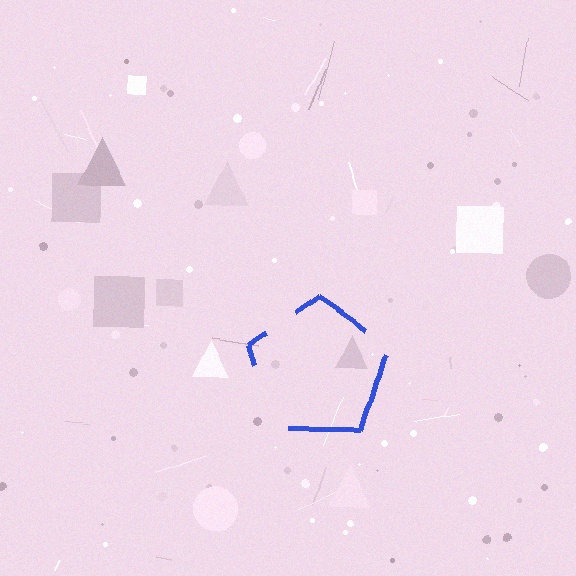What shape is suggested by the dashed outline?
The dashed outline suggests a pentagon.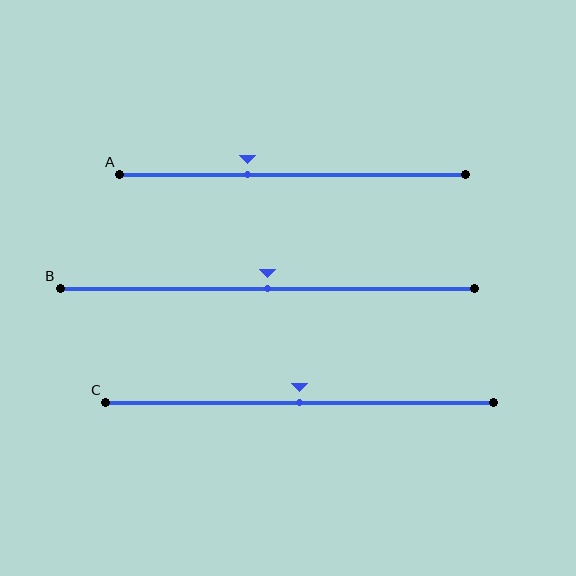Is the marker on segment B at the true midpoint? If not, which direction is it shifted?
Yes, the marker on segment B is at the true midpoint.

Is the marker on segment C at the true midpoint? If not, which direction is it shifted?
Yes, the marker on segment C is at the true midpoint.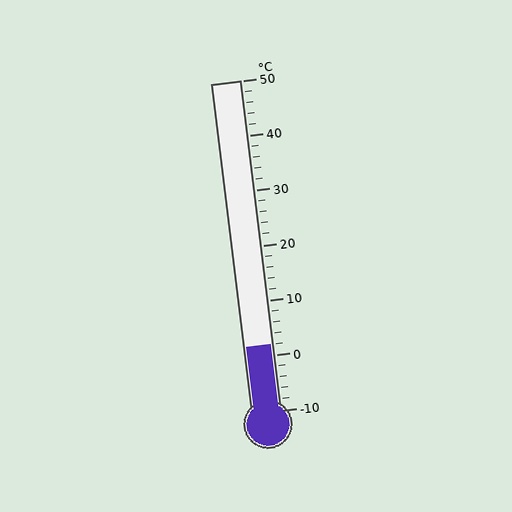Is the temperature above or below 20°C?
The temperature is below 20°C.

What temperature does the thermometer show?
The thermometer shows approximately 2°C.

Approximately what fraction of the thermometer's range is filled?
The thermometer is filled to approximately 20% of its range.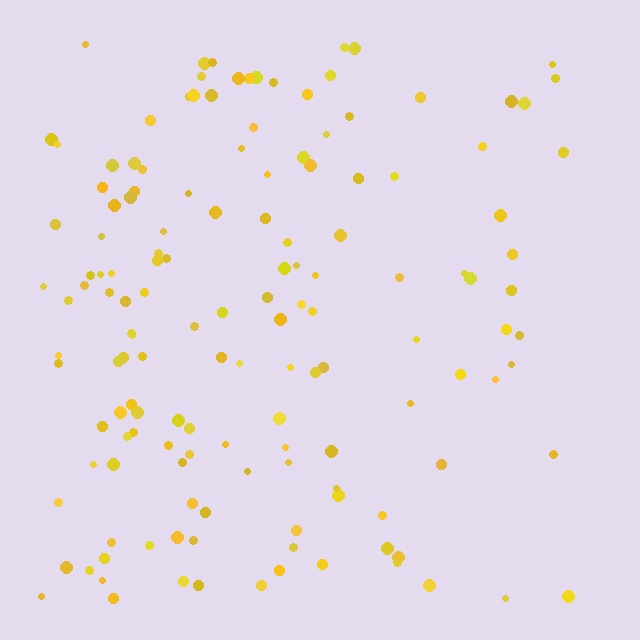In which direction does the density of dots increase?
From right to left, with the left side densest.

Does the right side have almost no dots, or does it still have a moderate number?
Still a moderate number, just noticeably fewer than the left.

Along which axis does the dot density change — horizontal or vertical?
Horizontal.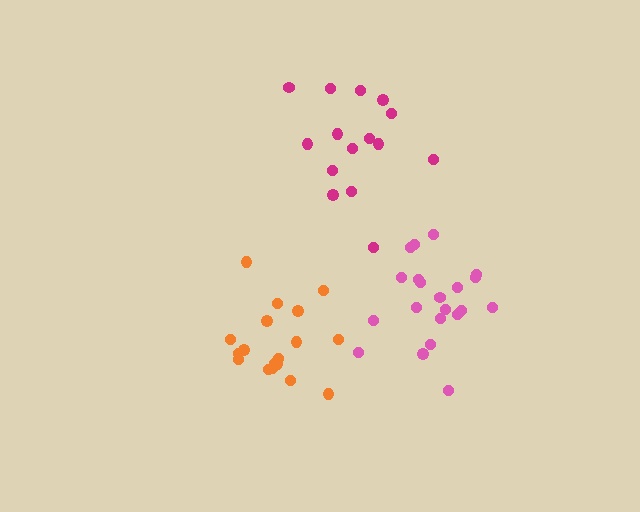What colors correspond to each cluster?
The clusters are colored: pink, orange, magenta.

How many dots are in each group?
Group 1: 21 dots, Group 2: 18 dots, Group 3: 15 dots (54 total).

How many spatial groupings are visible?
There are 3 spatial groupings.